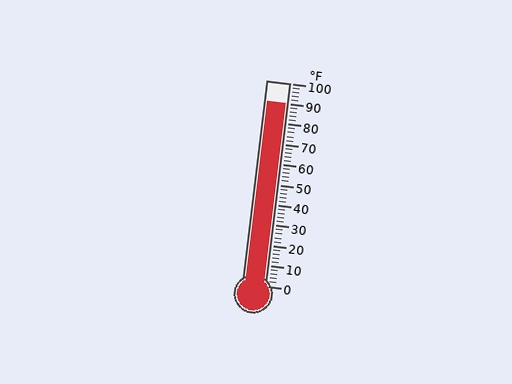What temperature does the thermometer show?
The thermometer shows approximately 90°F.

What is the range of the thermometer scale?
The thermometer scale ranges from 0°F to 100°F.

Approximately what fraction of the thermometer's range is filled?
The thermometer is filled to approximately 90% of its range.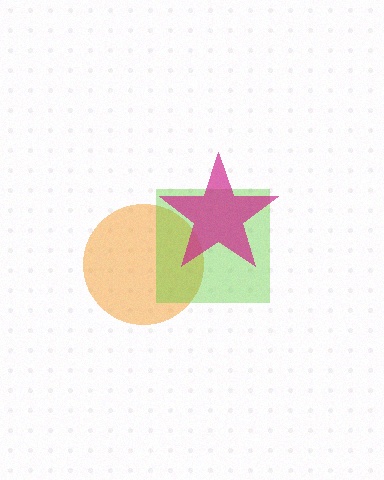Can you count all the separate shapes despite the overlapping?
Yes, there are 3 separate shapes.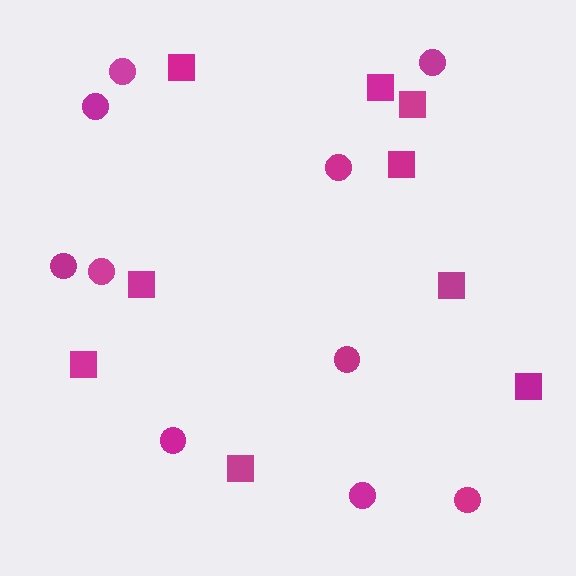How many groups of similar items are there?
There are 2 groups: one group of circles (10) and one group of squares (9).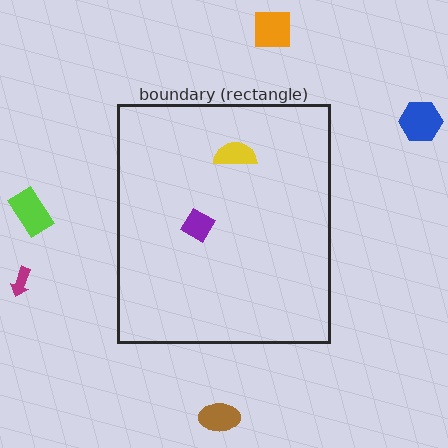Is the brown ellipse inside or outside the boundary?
Outside.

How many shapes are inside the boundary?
2 inside, 5 outside.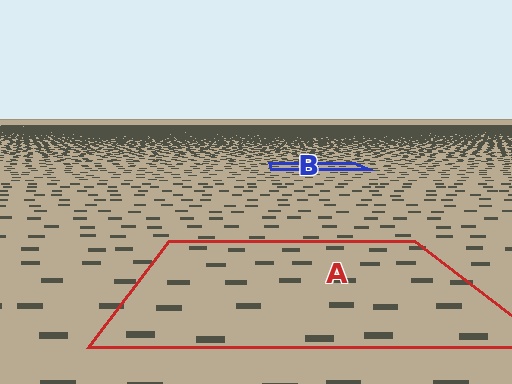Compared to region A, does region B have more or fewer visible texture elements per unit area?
Region B has more texture elements per unit area — they are packed more densely because it is farther away.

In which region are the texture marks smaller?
The texture marks are smaller in region B, because it is farther away.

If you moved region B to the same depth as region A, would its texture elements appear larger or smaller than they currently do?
They would appear larger. At a closer depth, the same texture elements are projected at a bigger on-screen size.